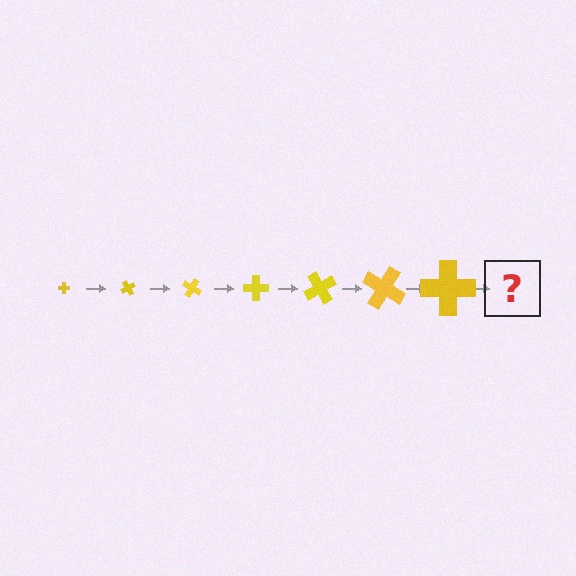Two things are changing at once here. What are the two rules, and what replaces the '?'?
The two rules are that the cross grows larger each step and it rotates 60 degrees each step. The '?' should be a cross, larger than the previous one and rotated 420 degrees from the start.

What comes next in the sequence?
The next element should be a cross, larger than the previous one and rotated 420 degrees from the start.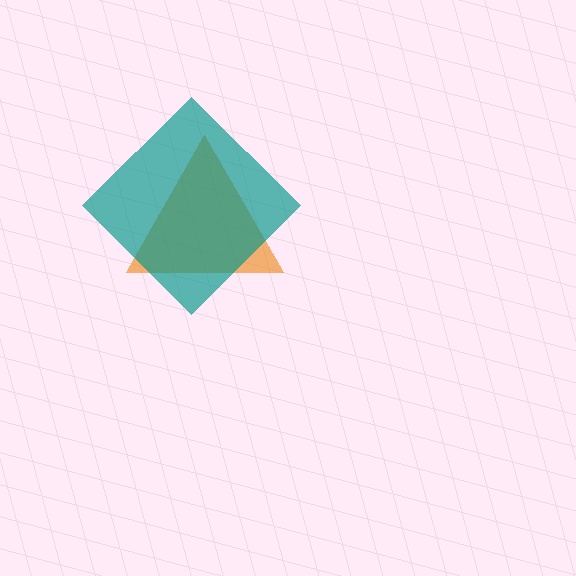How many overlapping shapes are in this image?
There are 2 overlapping shapes in the image.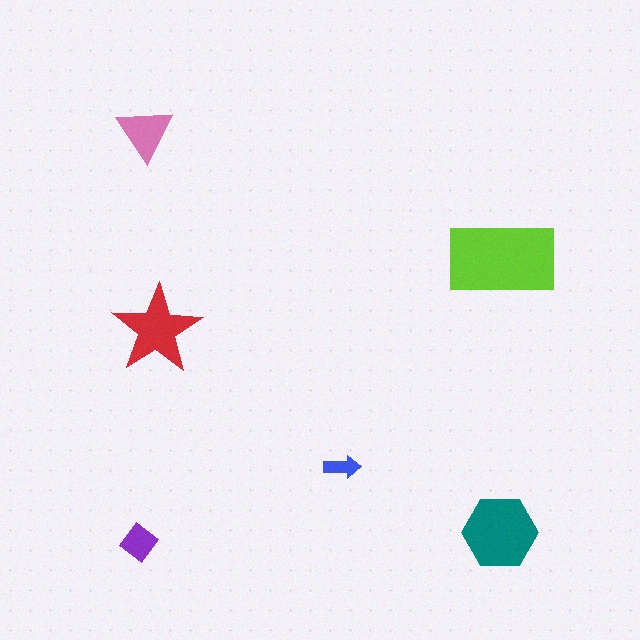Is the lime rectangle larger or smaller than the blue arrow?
Larger.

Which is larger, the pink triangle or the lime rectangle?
The lime rectangle.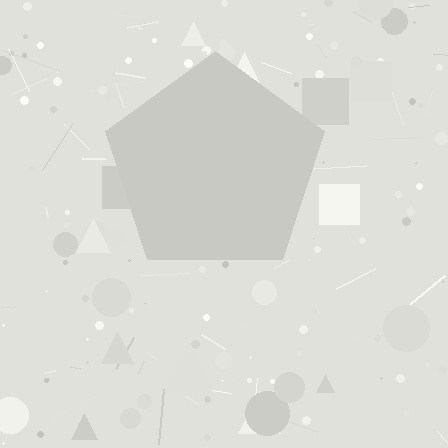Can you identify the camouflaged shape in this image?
The camouflaged shape is a pentagon.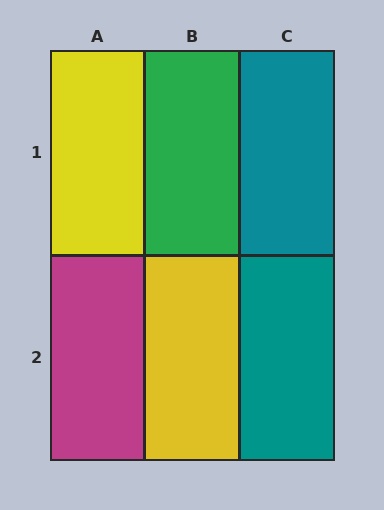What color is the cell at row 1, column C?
Teal.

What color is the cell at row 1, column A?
Yellow.